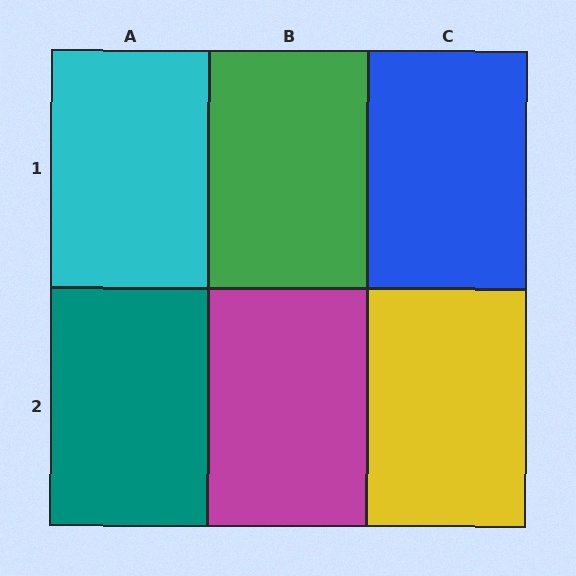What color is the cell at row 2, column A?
Teal.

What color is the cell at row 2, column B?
Magenta.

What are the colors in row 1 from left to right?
Cyan, green, blue.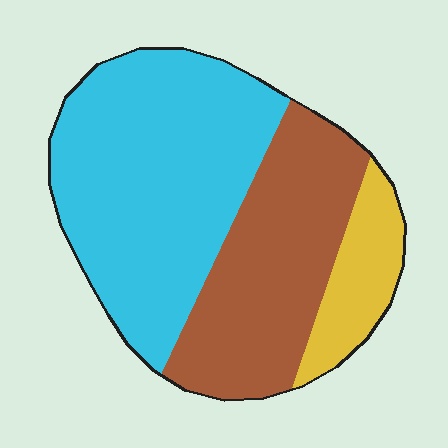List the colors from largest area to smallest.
From largest to smallest: cyan, brown, yellow.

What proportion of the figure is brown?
Brown covers about 35% of the figure.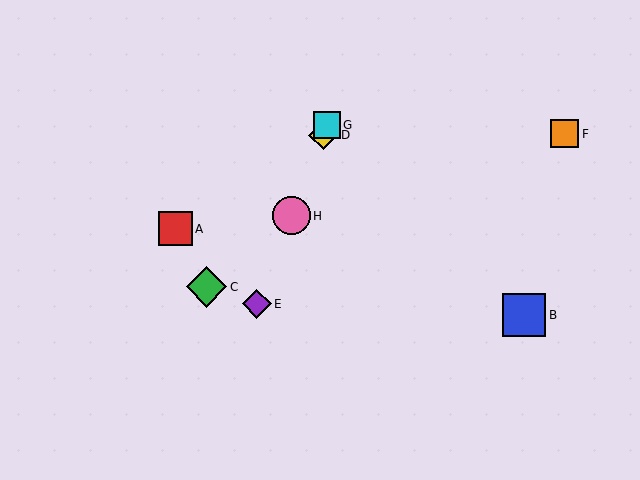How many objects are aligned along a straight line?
4 objects (D, E, G, H) are aligned along a straight line.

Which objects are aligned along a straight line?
Objects D, E, G, H are aligned along a straight line.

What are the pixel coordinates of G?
Object G is at (327, 125).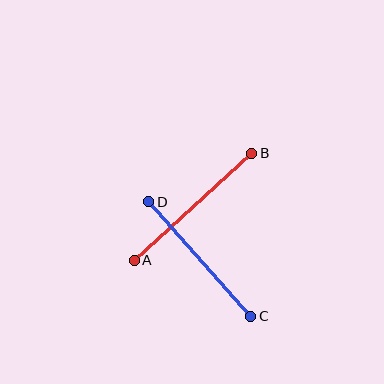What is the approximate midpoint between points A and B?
The midpoint is at approximately (193, 207) pixels.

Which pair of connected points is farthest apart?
Points A and B are farthest apart.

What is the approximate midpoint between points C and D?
The midpoint is at approximately (200, 259) pixels.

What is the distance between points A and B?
The distance is approximately 159 pixels.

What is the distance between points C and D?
The distance is approximately 153 pixels.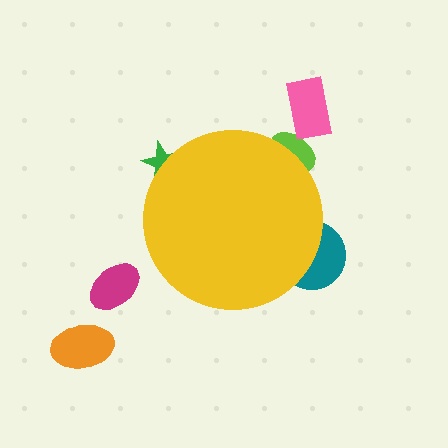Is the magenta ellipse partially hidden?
No, the magenta ellipse is fully visible.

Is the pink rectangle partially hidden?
No, the pink rectangle is fully visible.